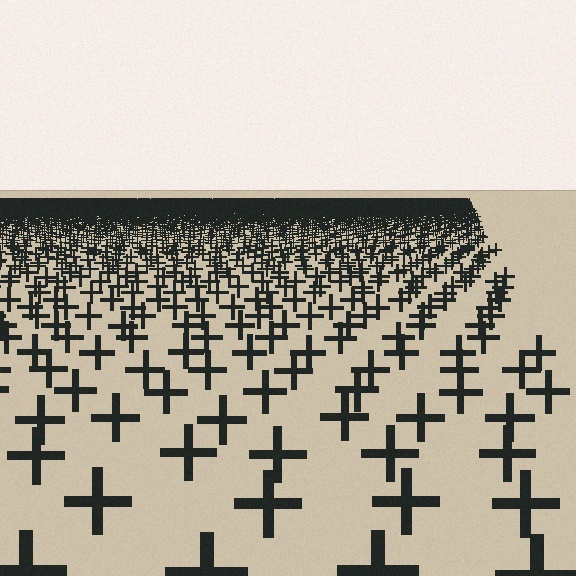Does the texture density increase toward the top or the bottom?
Density increases toward the top.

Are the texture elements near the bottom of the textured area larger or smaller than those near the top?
Larger. Near the bottom, elements are closer to the viewer and appear at a bigger on-screen size.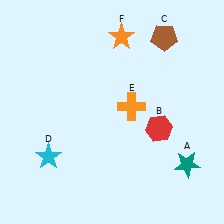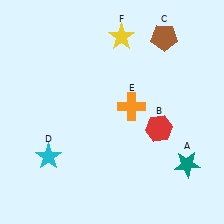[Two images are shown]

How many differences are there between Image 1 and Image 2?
There is 1 difference between the two images.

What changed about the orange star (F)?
In Image 1, F is orange. In Image 2, it changed to yellow.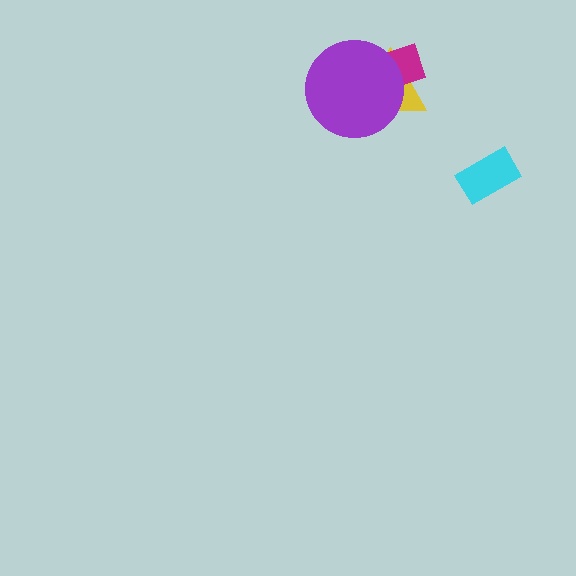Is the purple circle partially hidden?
No, no other shape covers it.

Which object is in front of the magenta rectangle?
The purple circle is in front of the magenta rectangle.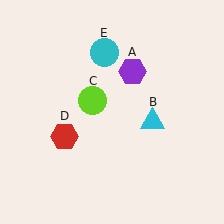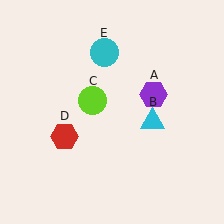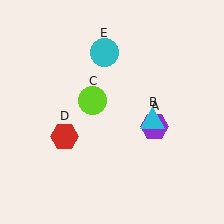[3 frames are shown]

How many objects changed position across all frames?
1 object changed position: purple hexagon (object A).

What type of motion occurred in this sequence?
The purple hexagon (object A) rotated clockwise around the center of the scene.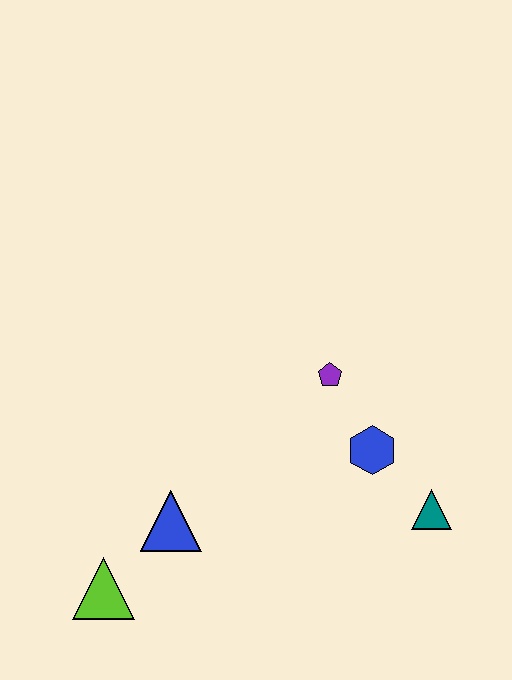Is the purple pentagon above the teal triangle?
Yes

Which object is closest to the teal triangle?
The blue hexagon is closest to the teal triangle.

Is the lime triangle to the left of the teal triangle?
Yes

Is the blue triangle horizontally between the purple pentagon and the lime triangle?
Yes